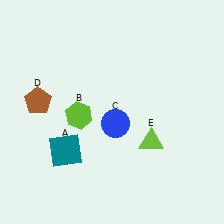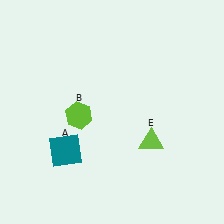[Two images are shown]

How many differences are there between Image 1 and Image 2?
There are 2 differences between the two images.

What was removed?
The brown pentagon (D), the blue circle (C) were removed in Image 2.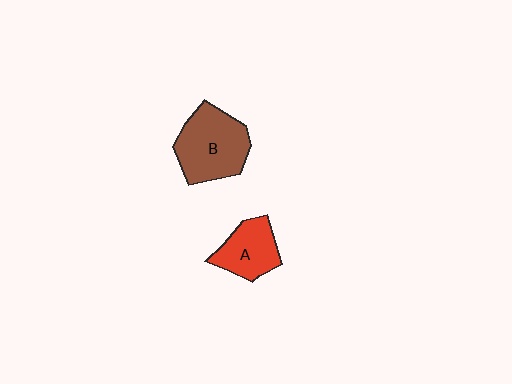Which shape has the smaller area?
Shape A (red).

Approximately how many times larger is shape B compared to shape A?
Approximately 1.5 times.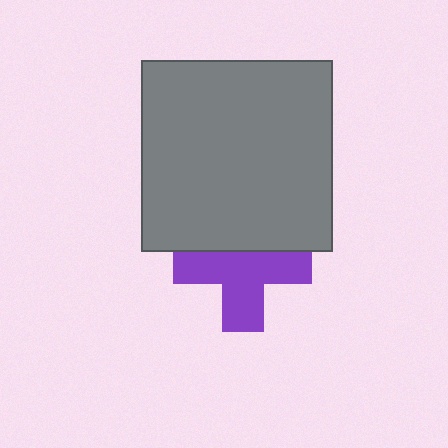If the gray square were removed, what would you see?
You would see the complete purple cross.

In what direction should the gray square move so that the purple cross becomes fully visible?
The gray square should move up. That is the shortest direction to clear the overlap and leave the purple cross fully visible.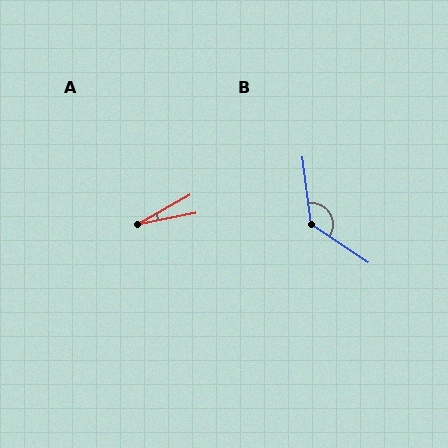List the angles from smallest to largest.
A (18°), B (131°).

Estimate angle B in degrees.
Approximately 131 degrees.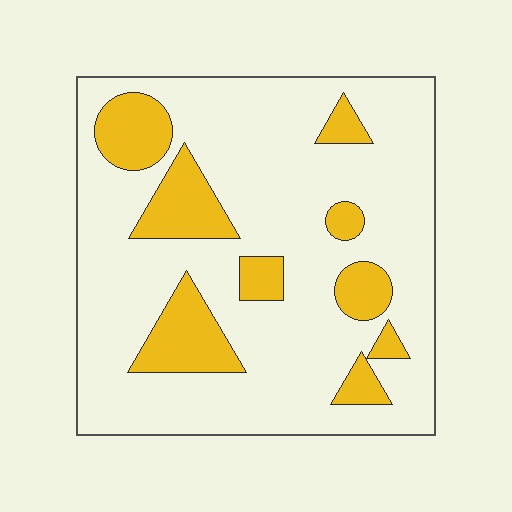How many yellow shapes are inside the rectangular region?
9.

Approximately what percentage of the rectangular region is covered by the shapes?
Approximately 20%.